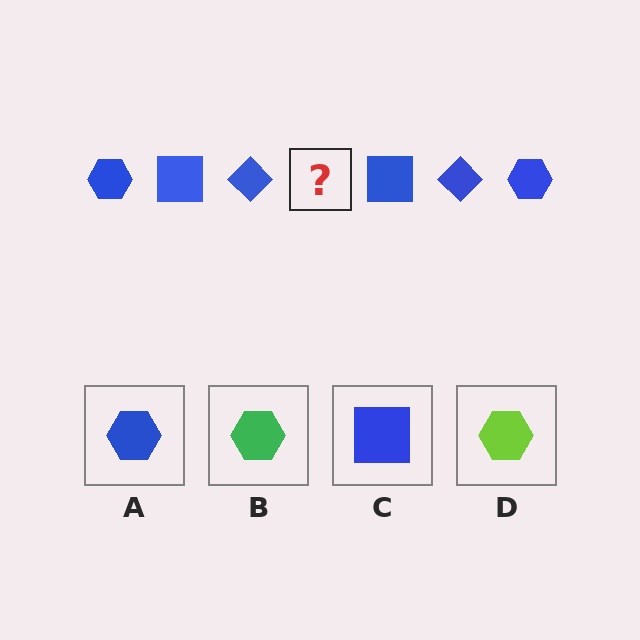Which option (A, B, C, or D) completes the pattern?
A.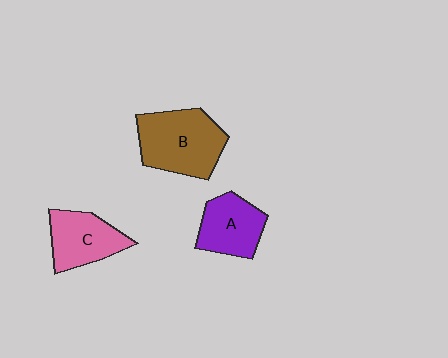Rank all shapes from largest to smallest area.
From largest to smallest: B (brown), C (pink), A (purple).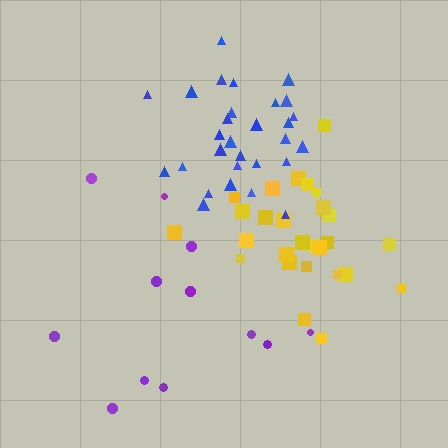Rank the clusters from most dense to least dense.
yellow, blue, purple.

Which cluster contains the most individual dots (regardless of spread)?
Blue (29).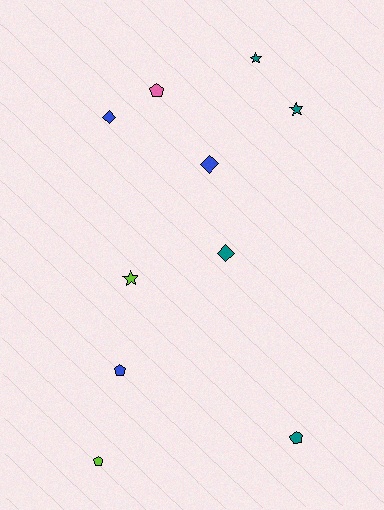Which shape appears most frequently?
Pentagon, with 4 objects.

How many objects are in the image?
There are 10 objects.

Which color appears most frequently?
Teal, with 4 objects.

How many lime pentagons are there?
There is 1 lime pentagon.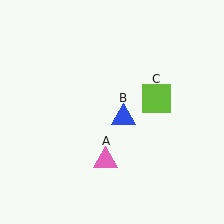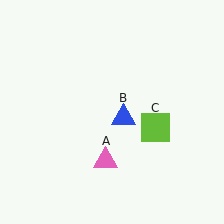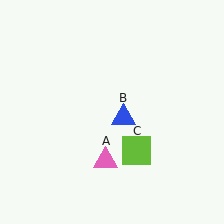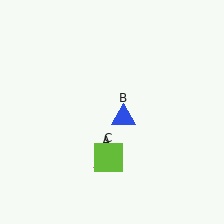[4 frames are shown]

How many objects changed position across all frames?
1 object changed position: lime square (object C).